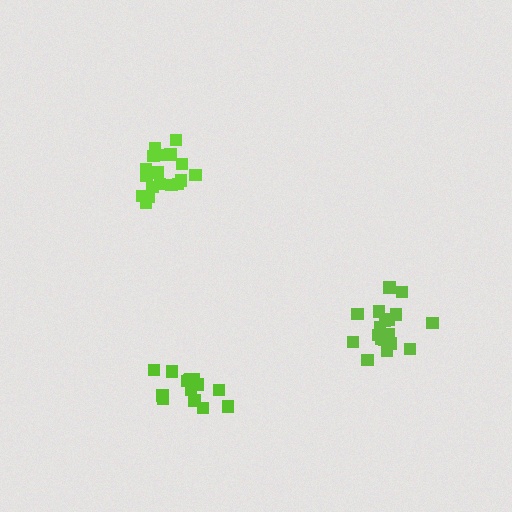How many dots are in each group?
Group 1: 14 dots, Group 2: 18 dots, Group 3: 19 dots (51 total).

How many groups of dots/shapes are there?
There are 3 groups.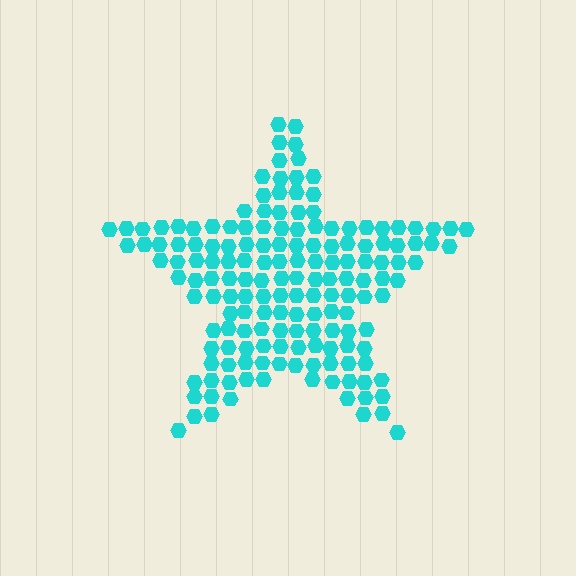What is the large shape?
The large shape is a star.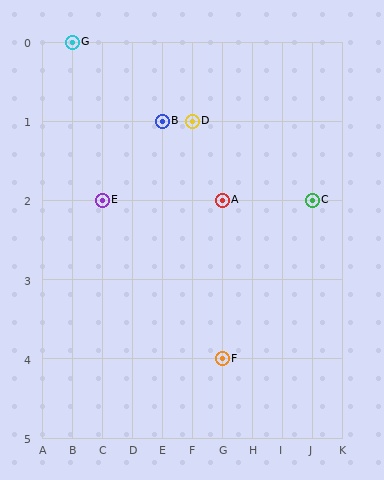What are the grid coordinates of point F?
Point F is at grid coordinates (G, 4).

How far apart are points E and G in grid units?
Points E and G are 1 column and 2 rows apart (about 2.2 grid units diagonally).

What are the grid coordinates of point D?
Point D is at grid coordinates (F, 1).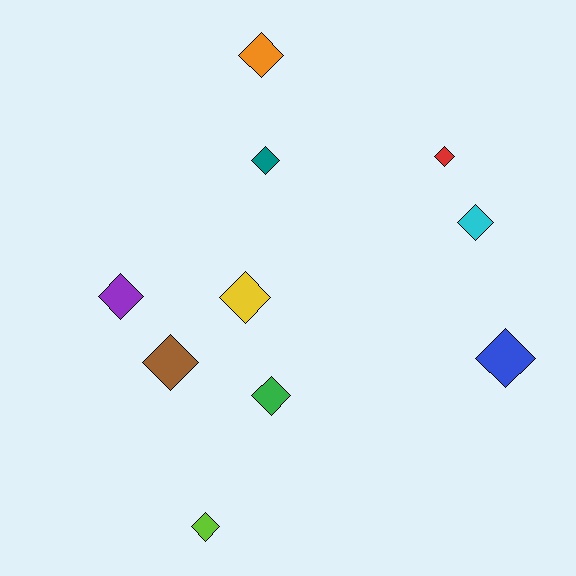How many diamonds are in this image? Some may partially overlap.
There are 10 diamonds.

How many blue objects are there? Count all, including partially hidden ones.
There is 1 blue object.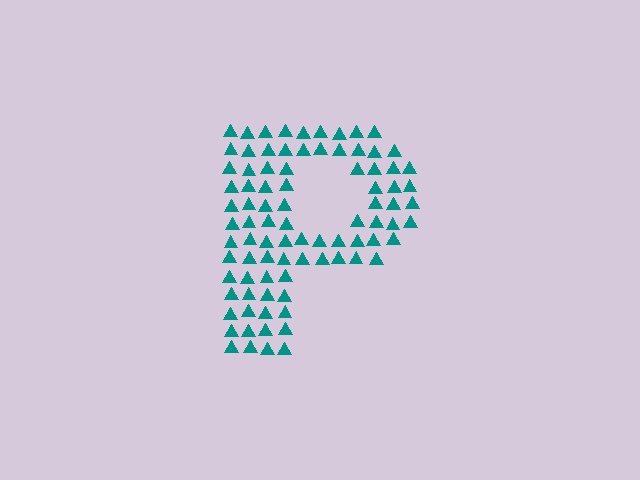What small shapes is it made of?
It is made of small triangles.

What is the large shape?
The large shape is the letter P.